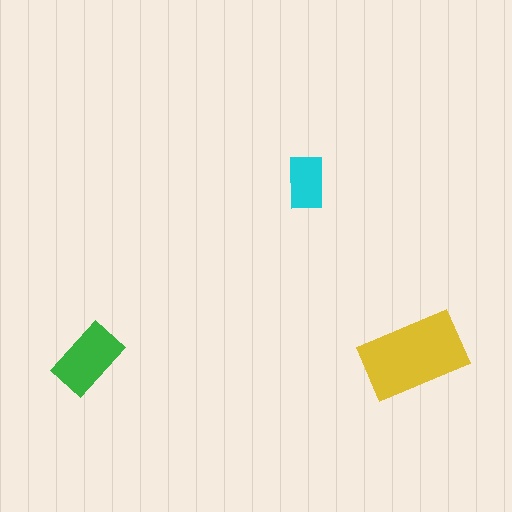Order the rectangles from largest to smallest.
the yellow one, the green one, the cyan one.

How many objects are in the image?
There are 3 objects in the image.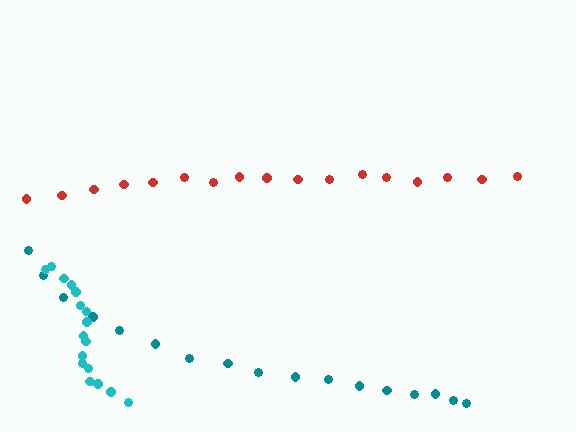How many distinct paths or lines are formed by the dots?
There are 3 distinct paths.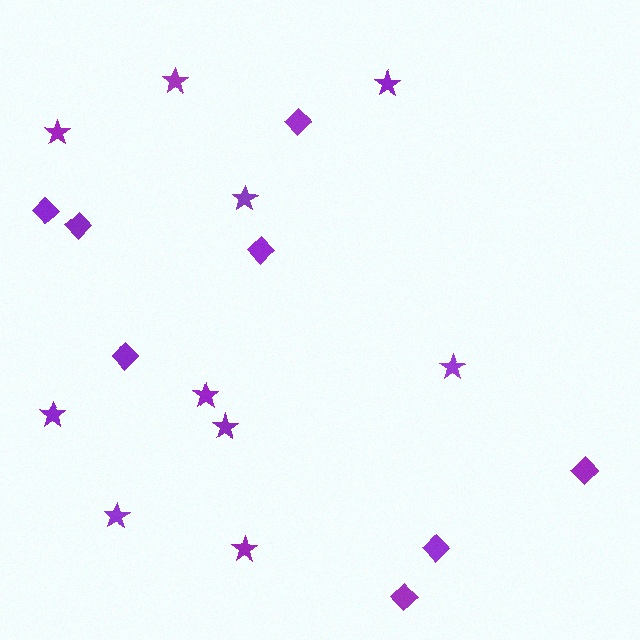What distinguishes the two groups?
There are 2 groups: one group of stars (10) and one group of diamonds (8).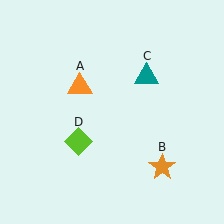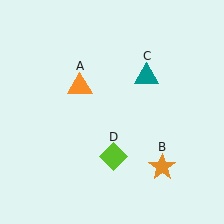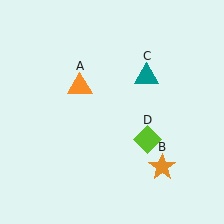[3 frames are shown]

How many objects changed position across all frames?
1 object changed position: lime diamond (object D).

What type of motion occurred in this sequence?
The lime diamond (object D) rotated counterclockwise around the center of the scene.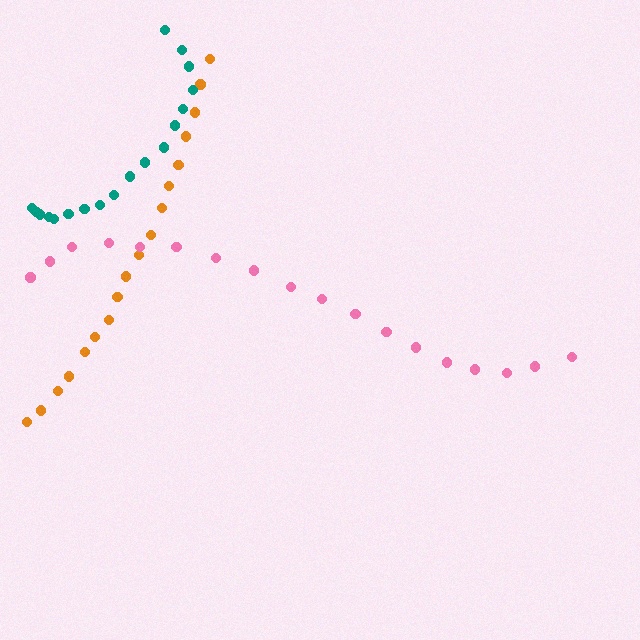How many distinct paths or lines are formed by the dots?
There are 3 distinct paths.